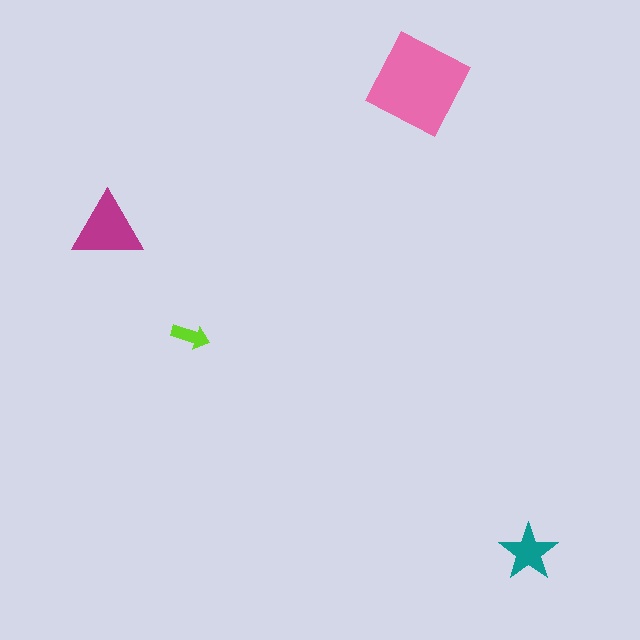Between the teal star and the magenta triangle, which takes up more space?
The magenta triangle.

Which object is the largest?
The pink diamond.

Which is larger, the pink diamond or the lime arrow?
The pink diamond.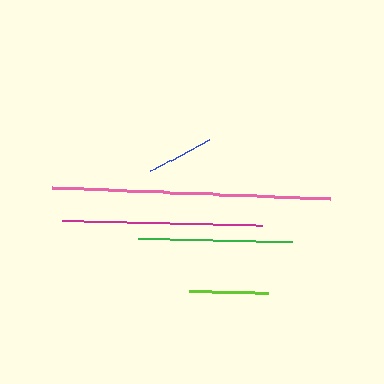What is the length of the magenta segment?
The magenta segment is approximately 199 pixels long.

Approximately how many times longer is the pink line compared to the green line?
The pink line is approximately 1.8 times the length of the green line.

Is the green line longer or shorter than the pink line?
The pink line is longer than the green line.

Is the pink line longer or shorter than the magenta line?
The pink line is longer than the magenta line.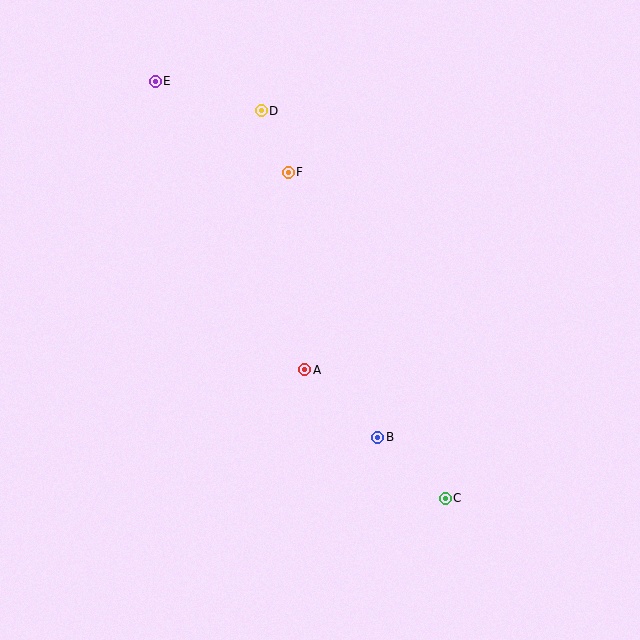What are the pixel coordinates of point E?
Point E is at (155, 81).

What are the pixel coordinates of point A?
Point A is at (305, 370).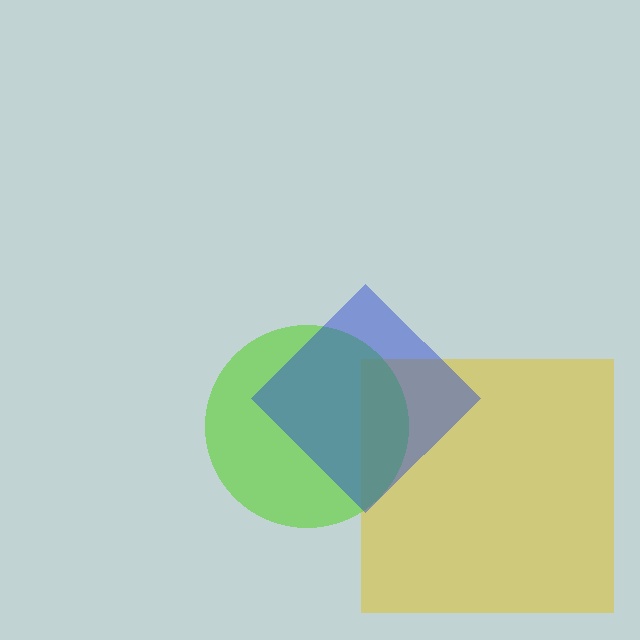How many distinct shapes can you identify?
There are 3 distinct shapes: a yellow square, a lime circle, a blue diamond.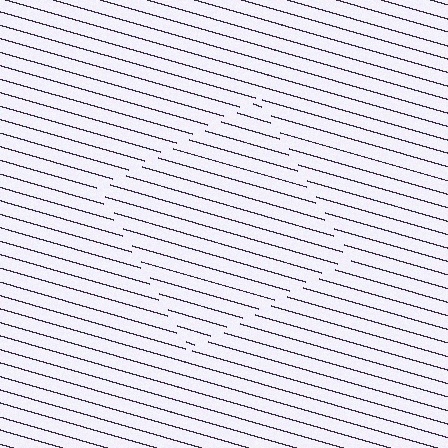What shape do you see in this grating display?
An illusory square. The interior of the shape contains the same grating, shifted by half a period — the contour is defined by the phase discontinuity where line-ends from the inner and outer gratings abut.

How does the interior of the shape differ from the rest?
The interior of the shape contains the same grating, shifted by half a period — the contour is defined by the phase discontinuity where line-ends from the inner and outer gratings abut.